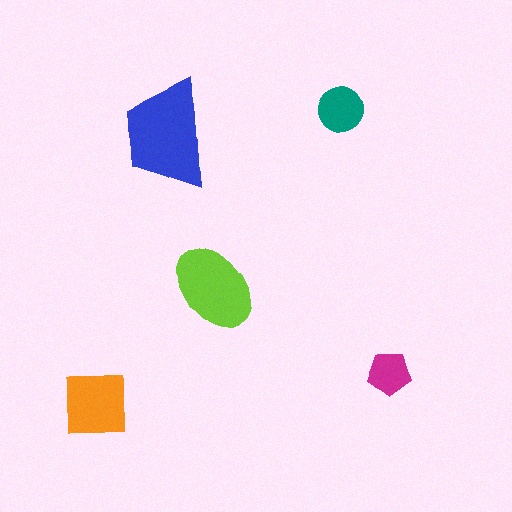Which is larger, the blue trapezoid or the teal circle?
The blue trapezoid.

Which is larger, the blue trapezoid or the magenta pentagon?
The blue trapezoid.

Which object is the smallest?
The magenta pentagon.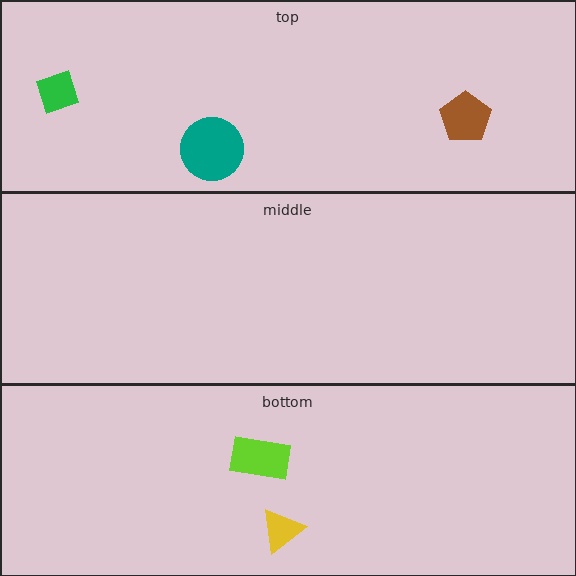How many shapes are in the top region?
3.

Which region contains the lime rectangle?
The bottom region.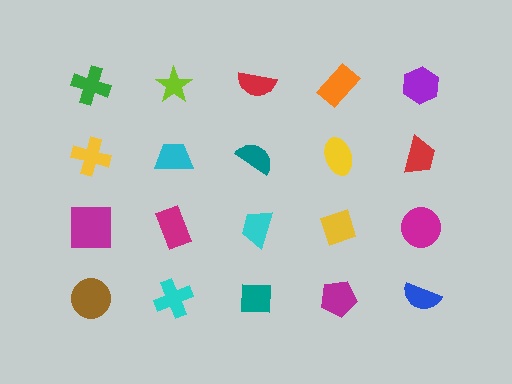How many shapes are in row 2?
5 shapes.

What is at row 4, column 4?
A magenta pentagon.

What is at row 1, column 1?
A green cross.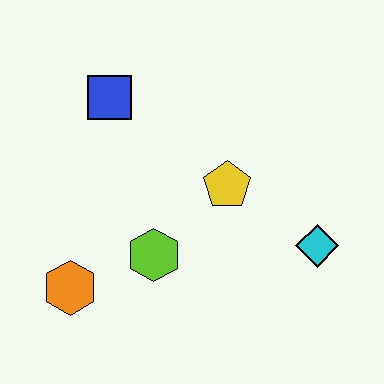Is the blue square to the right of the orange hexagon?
Yes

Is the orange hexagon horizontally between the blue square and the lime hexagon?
No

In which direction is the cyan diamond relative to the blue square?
The cyan diamond is to the right of the blue square.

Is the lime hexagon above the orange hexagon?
Yes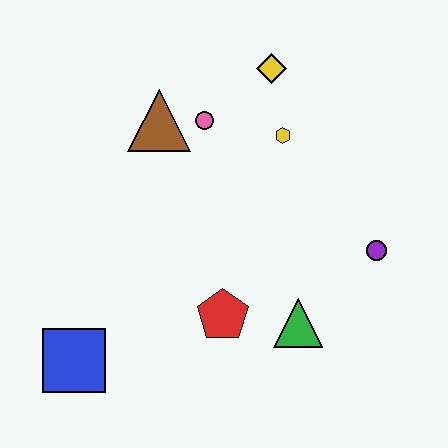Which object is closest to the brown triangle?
The pink circle is closest to the brown triangle.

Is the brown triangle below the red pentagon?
No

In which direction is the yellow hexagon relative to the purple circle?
The yellow hexagon is above the purple circle.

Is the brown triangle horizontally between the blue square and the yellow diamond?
Yes